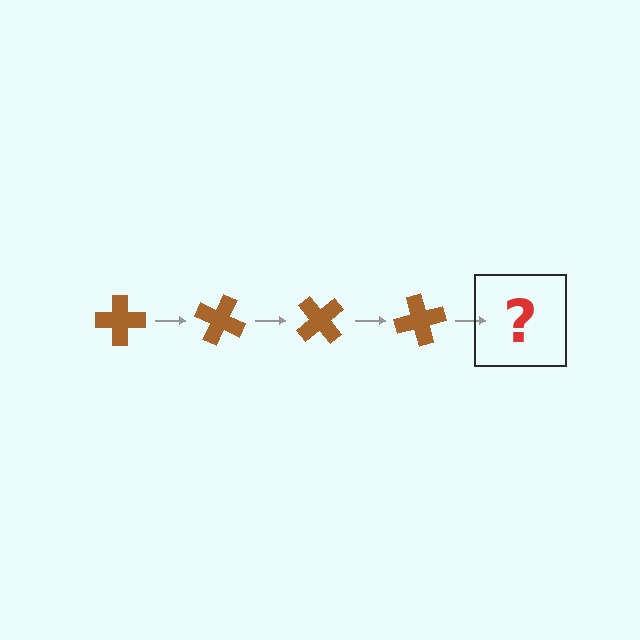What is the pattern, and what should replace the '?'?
The pattern is that the cross rotates 25 degrees each step. The '?' should be a brown cross rotated 100 degrees.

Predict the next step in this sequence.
The next step is a brown cross rotated 100 degrees.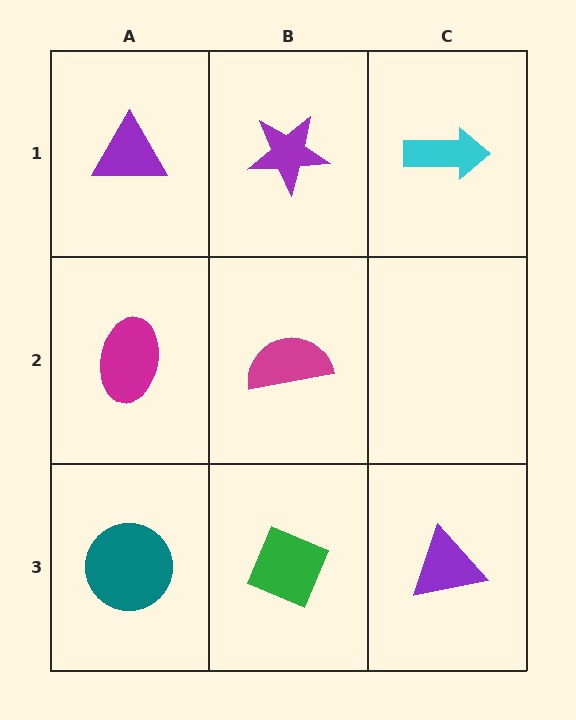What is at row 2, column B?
A magenta semicircle.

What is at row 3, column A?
A teal circle.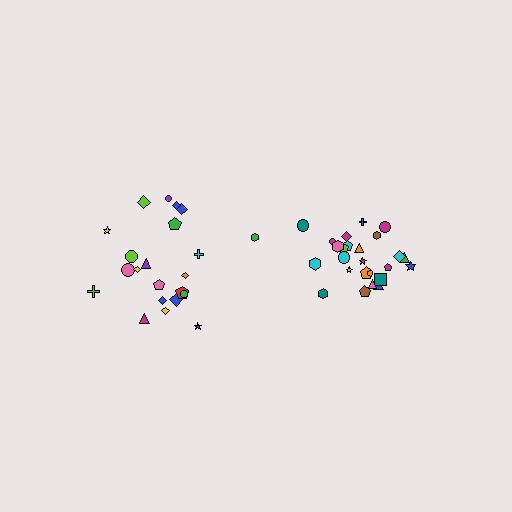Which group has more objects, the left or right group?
The right group.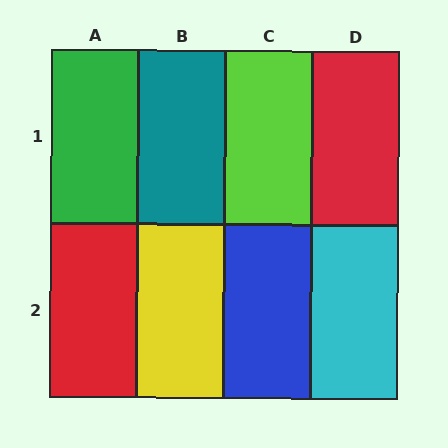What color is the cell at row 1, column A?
Green.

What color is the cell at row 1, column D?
Red.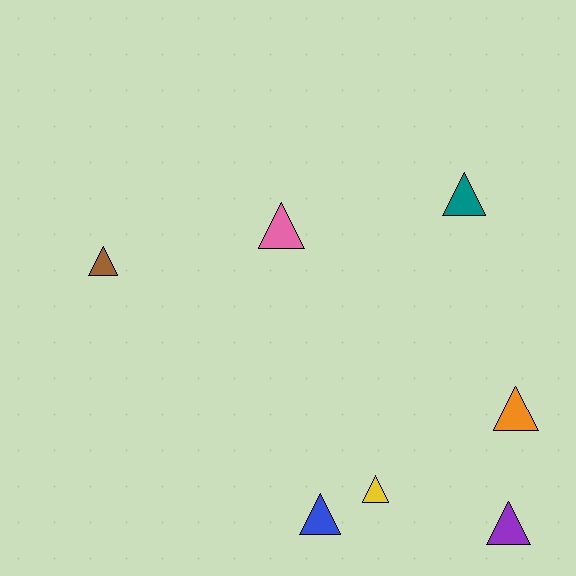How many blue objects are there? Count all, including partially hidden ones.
There is 1 blue object.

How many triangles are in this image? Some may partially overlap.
There are 7 triangles.